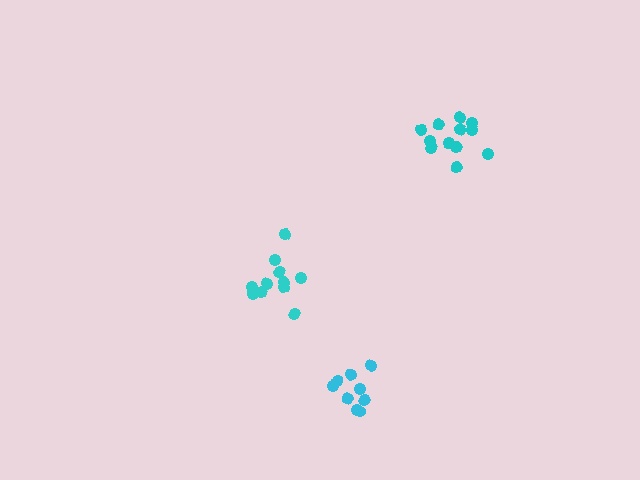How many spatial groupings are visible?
There are 3 spatial groupings.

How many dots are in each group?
Group 1: 9 dots, Group 2: 11 dots, Group 3: 12 dots (32 total).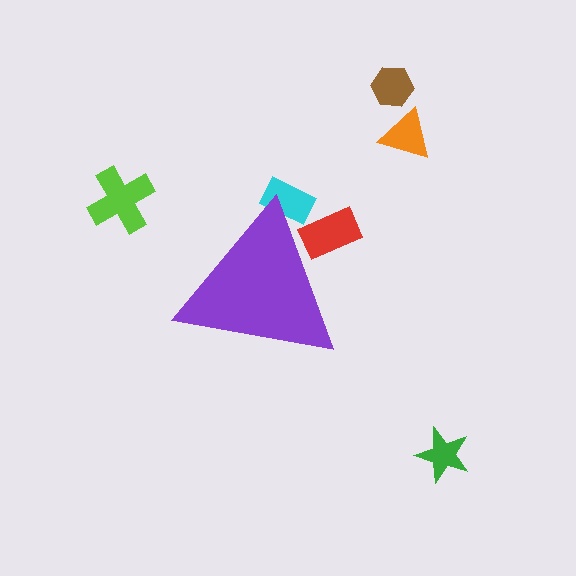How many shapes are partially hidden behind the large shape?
2 shapes are partially hidden.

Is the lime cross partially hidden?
No, the lime cross is fully visible.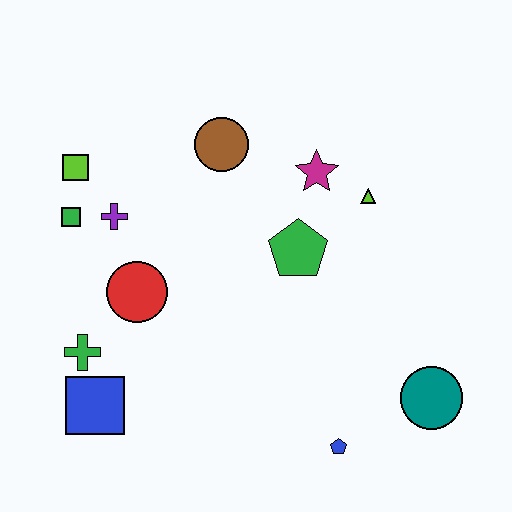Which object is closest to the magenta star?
The lime triangle is closest to the magenta star.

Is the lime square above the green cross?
Yes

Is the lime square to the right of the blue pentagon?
No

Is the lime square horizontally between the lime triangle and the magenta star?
No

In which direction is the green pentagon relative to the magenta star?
The green pentagon is below the magenta star.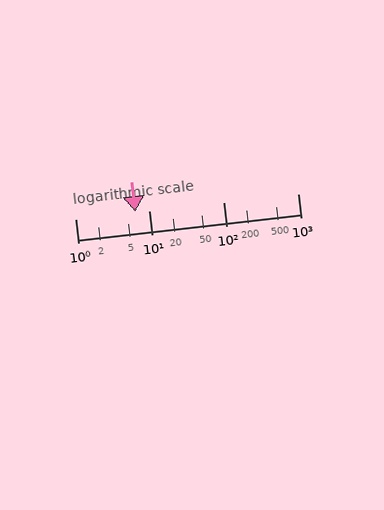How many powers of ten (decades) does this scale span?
The scale spans 3 decades, from 1 to 1000.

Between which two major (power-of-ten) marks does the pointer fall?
The pointer is between 1 and 10.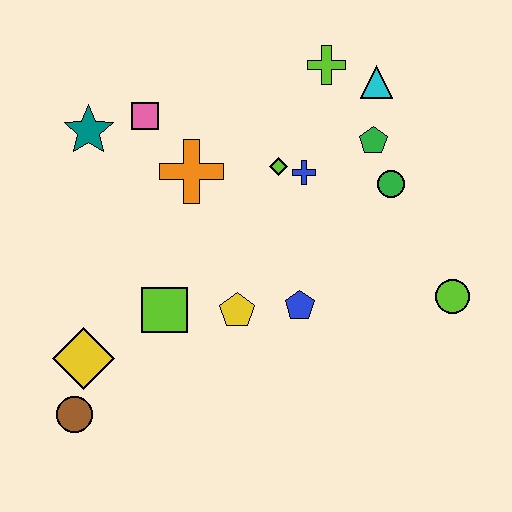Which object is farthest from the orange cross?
The lime circle is farthest from the orange cross.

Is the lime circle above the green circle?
No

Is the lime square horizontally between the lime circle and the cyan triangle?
No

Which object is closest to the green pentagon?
The green circle is closest to the green pentagon.